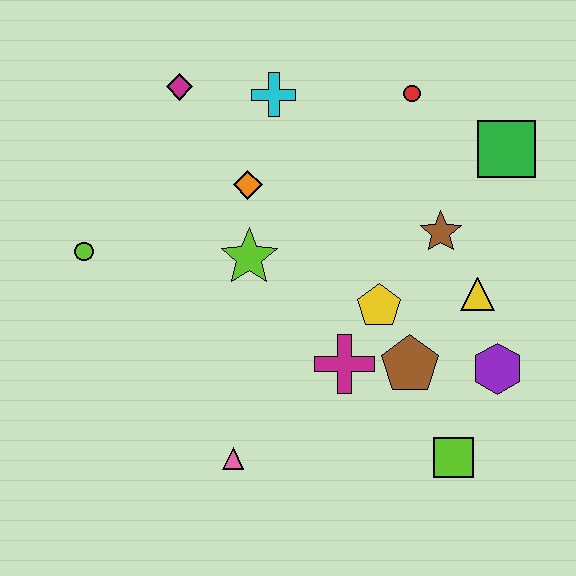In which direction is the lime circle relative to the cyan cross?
The lime circle is to the left of the cyan cross.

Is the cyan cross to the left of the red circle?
Yes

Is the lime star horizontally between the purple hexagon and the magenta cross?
No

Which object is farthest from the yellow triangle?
The lime circle is farthest from the yellow triangle.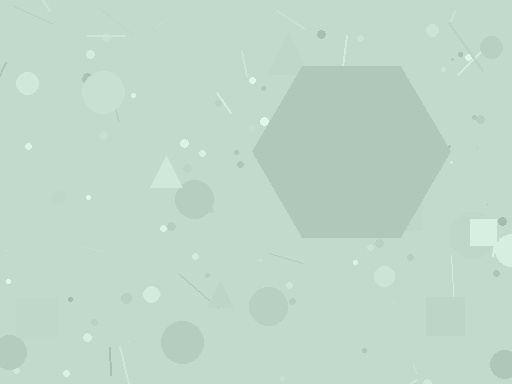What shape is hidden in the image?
A hexagon is hidden in the image.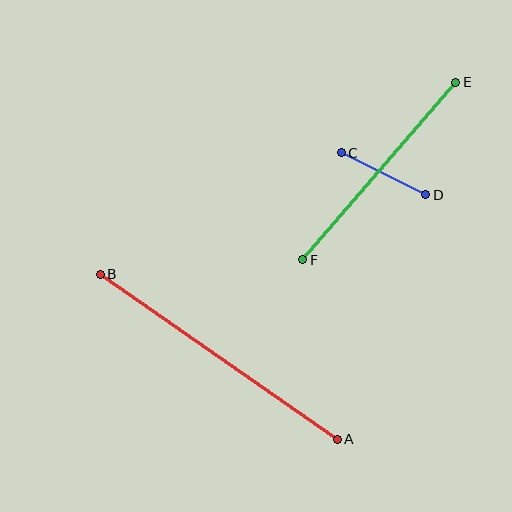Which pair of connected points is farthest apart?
Points A and B are farthest apart.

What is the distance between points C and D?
The distance is approximately 94 pixels.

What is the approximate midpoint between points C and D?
The midpoint is at approximately (384, 174) pixels.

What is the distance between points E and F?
The distance is approximately 235 pixels.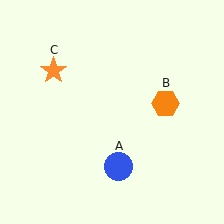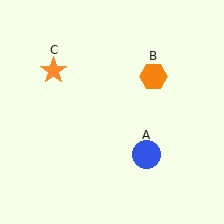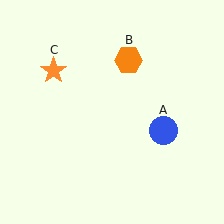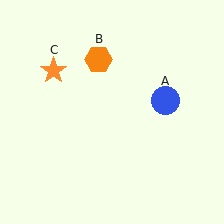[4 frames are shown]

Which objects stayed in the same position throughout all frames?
Orange star (object C) remained stationary.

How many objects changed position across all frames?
2 objects changed position: blue circle (object A), orange hexagon (object B).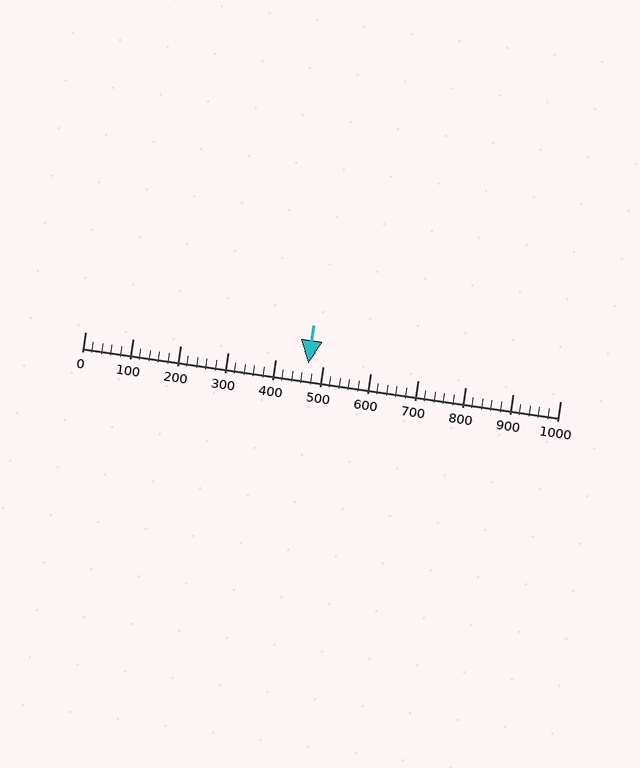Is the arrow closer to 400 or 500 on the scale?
The arrow is closer to 500.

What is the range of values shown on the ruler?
The ruler shows values from 0 to 1000.